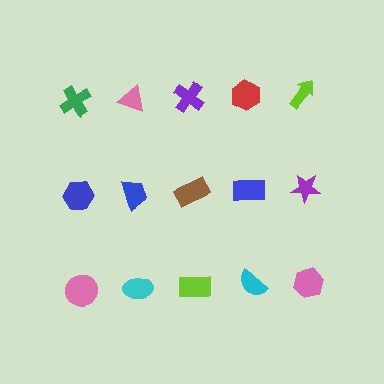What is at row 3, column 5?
A pink hexagon.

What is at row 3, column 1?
A pink circle.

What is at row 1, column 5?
A lime arrow.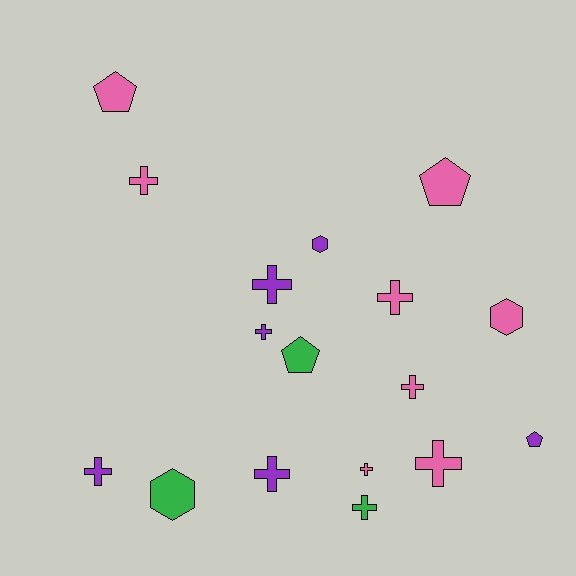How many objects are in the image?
There are 17 objects.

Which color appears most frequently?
Pink, with 8 objects.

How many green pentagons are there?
There is 1 green pentagon.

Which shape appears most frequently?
Cross, with 10 objects.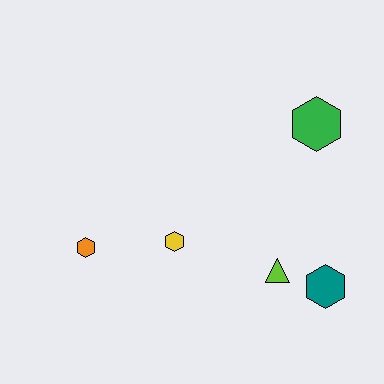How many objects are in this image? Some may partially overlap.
There are 5 objects.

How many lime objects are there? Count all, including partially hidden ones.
There is 1 lime object.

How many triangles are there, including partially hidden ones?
There is 1 triangle.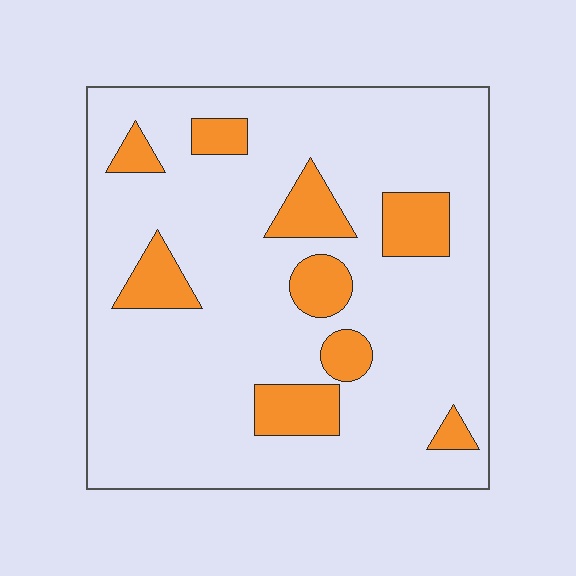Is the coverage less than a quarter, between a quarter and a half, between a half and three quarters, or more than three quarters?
Less than a quarter.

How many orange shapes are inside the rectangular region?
9.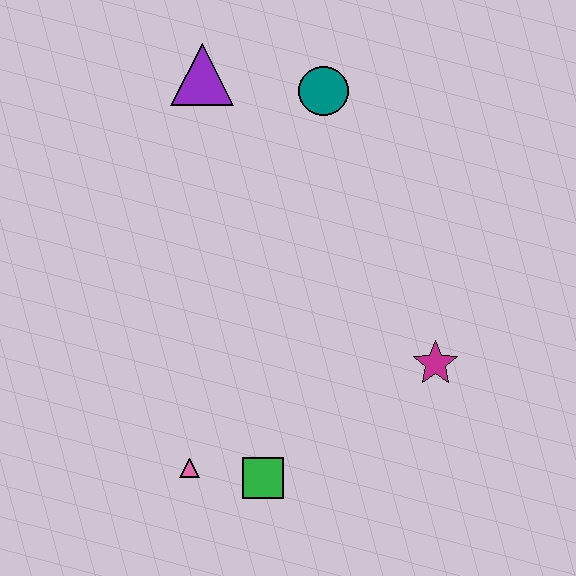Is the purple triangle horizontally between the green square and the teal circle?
No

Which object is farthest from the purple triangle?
The green square is farthest from the purple triangle.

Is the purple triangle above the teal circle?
Yes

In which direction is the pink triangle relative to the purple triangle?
The pink triangle is below the purple triangle.